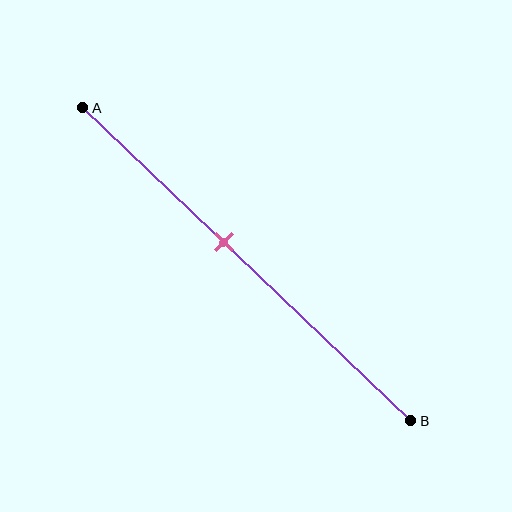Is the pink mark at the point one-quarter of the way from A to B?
No, the mark is at about 45% from A, not at the 25% one-quarter point.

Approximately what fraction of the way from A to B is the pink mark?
The pink mark is approximately 45% of the way from A to B.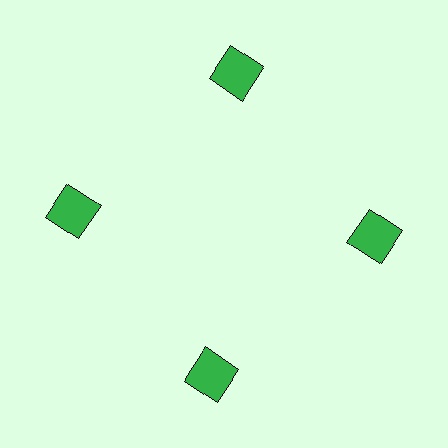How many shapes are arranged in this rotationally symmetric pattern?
There are 4 shapes, arranged in 4 groups of 1.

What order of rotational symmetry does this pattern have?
This pattern has 4-fold rotational symmetry.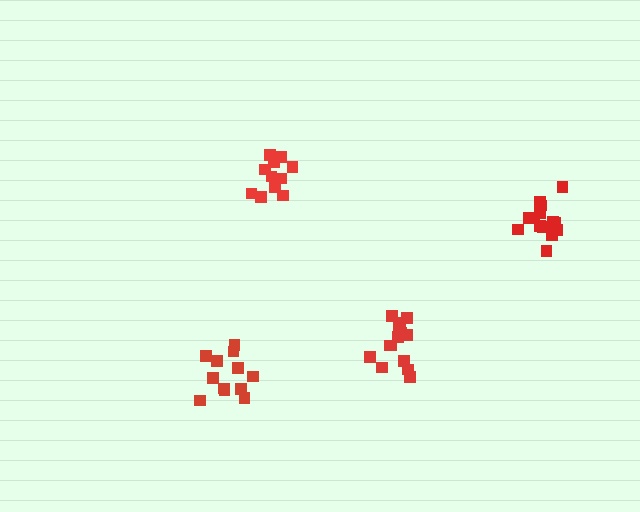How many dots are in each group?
Group 1: 15 dots, Group 2: 12 dots, Group 3: 11 dots, Group 4: 16 dots (54 total).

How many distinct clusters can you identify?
There are 4 distinct clusters.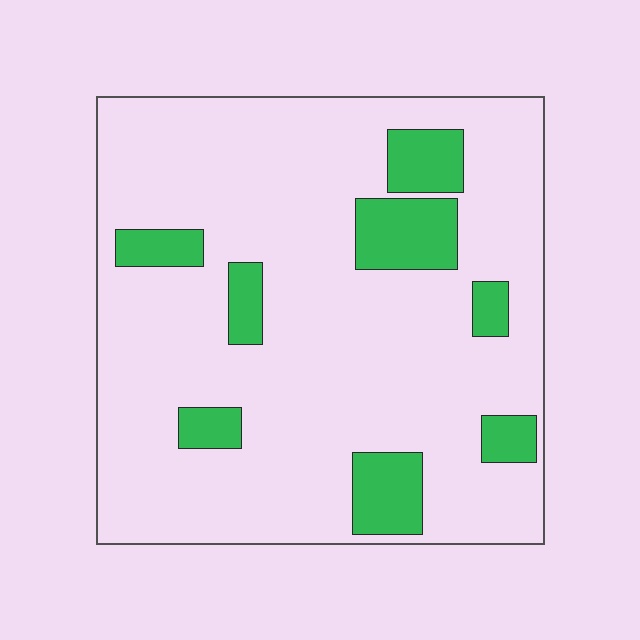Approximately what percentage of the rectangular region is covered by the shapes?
Approximately 15%.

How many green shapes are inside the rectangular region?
8.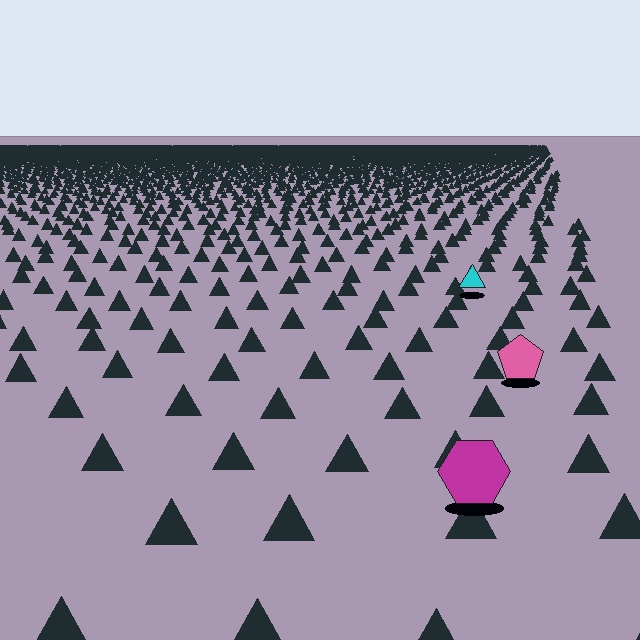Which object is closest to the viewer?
The magenta hexagon is closest. The texture marks near it are larger and more spread out.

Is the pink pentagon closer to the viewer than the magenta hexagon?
No. The magenta hexagon is closer — you can tell from the texture gradient: the ground texture is coarser near it.